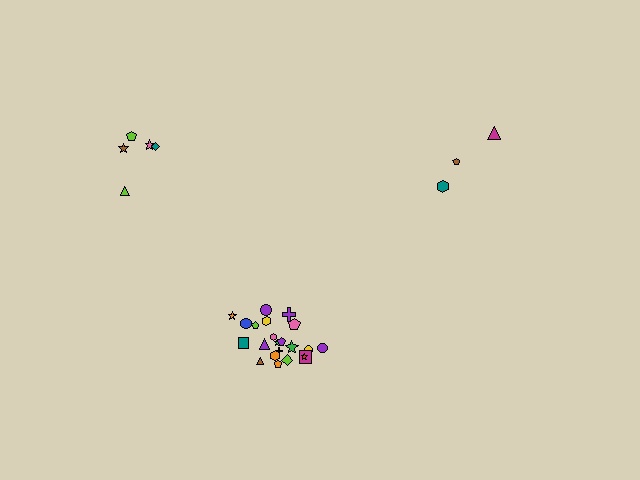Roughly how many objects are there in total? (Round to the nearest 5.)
Roughly 30 objects in total.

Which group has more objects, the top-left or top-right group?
The top-left group.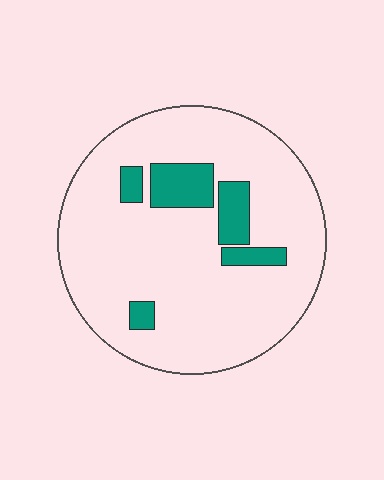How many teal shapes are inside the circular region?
5.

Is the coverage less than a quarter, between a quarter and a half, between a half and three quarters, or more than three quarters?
Less than a quarter.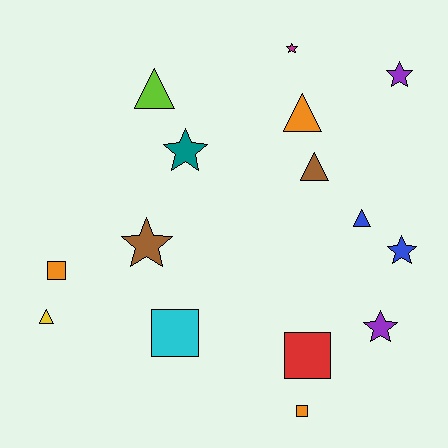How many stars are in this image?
There are 6 stars.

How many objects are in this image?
There are 15 objects.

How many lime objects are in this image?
There is 1 lime object.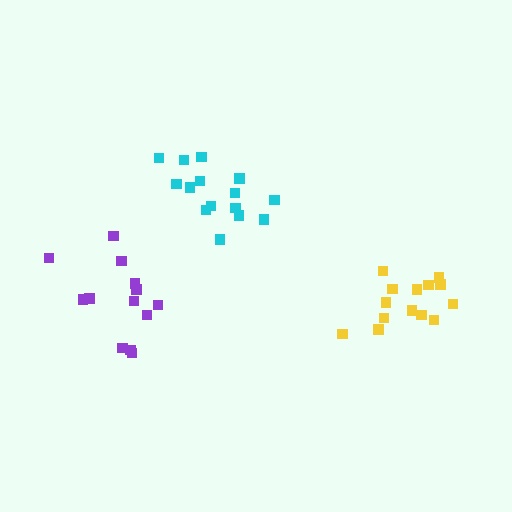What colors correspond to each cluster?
The clusters are colored: purple, yellow, cyan.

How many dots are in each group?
Group 1: 13 dots, Group 2: 14 dots, Group 3: 15 dots (42 total).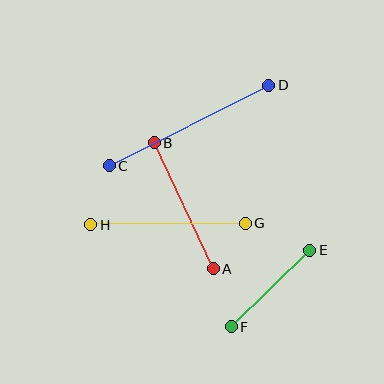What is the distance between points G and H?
The distance is approximately 154 pixels.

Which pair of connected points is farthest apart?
Points C and D are farthest apart.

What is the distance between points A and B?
The distance is approximately 139 pixels.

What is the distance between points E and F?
The distance is approximately 110 pixels.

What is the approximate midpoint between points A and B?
The midpoint is at approximately (184, 206) pixels.